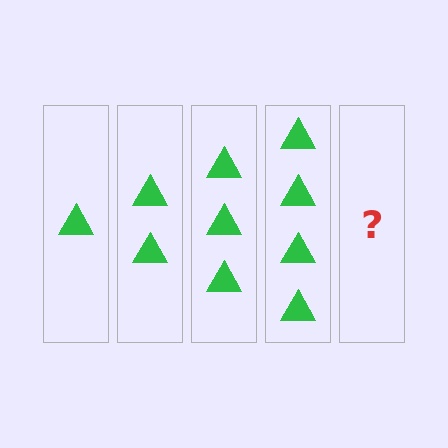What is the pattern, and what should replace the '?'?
The pattern is that each step adds one more triangle. The '?' should be 5 triangles.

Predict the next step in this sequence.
The next step is 5 triangles.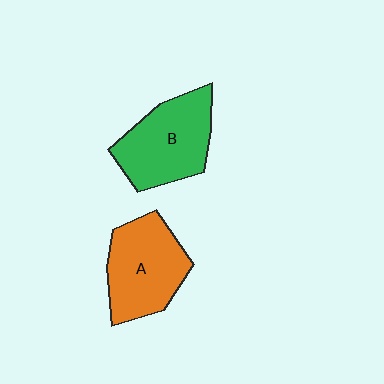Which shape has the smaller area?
Shape A (orange).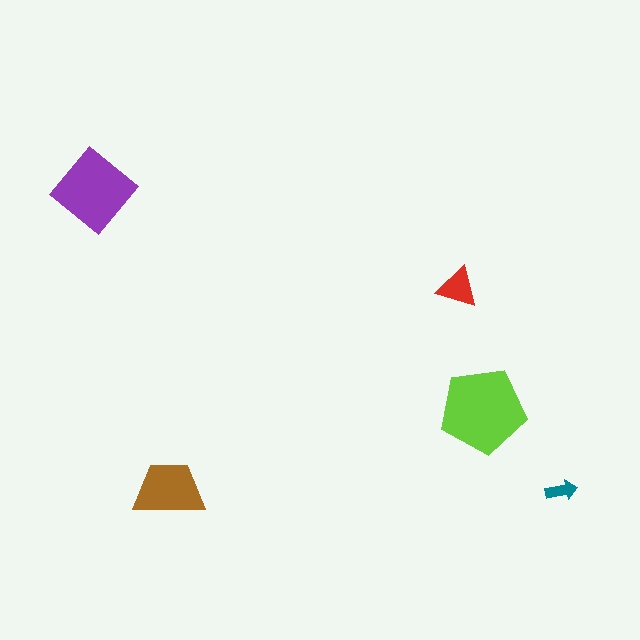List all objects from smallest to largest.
The teal arrow, the red triangle, the brown trapezoid, the purple diamond, the lime pentagon.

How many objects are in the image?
There are 5 objects in the image.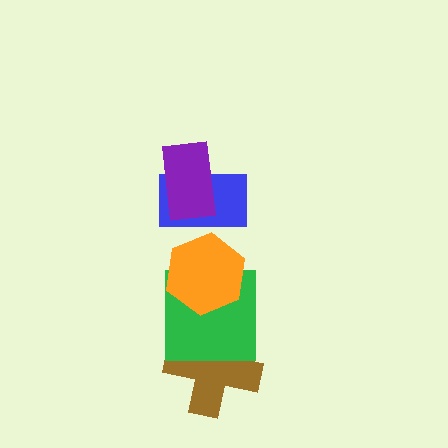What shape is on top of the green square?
The orange hexagon is on top of the green square.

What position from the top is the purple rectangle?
The purple rectangle is 1st from the top.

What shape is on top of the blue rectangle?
The purple rectangle is on top of the blue rectangle.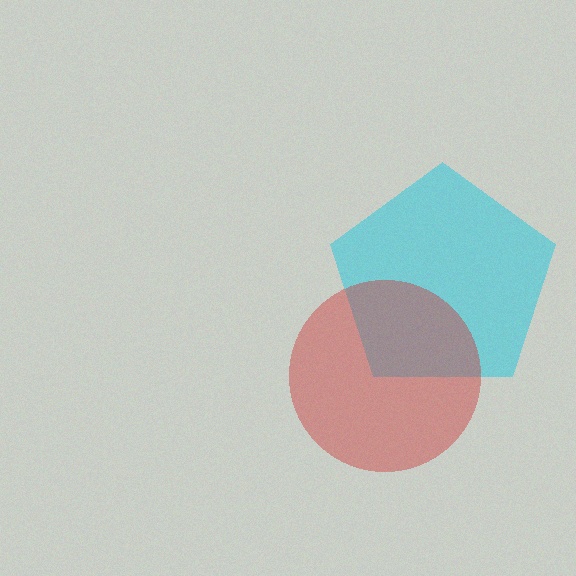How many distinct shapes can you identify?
There are 2 distinct shapes: a cyan pentagon, a red circle.